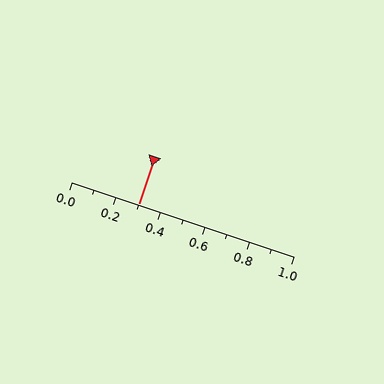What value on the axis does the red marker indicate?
The marker indicates approximately 0.3.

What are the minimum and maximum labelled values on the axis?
The axis runs from 0.0 to 1.0.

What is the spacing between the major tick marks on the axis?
The major ticks are spaced 0.2 apart.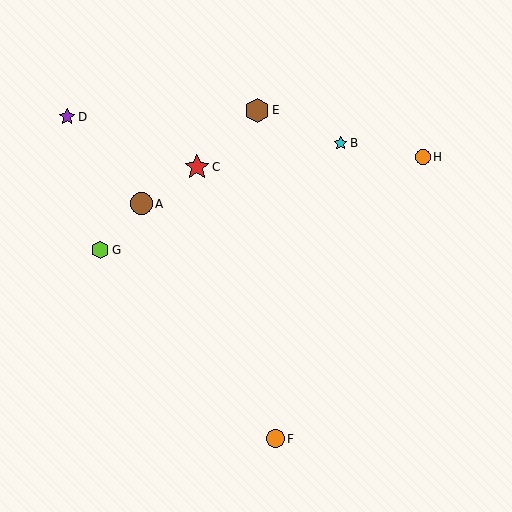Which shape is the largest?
The red star (labeled C) is the largest.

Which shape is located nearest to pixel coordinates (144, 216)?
The brown circle (labeled A) at (141, 204) is nearest to that location.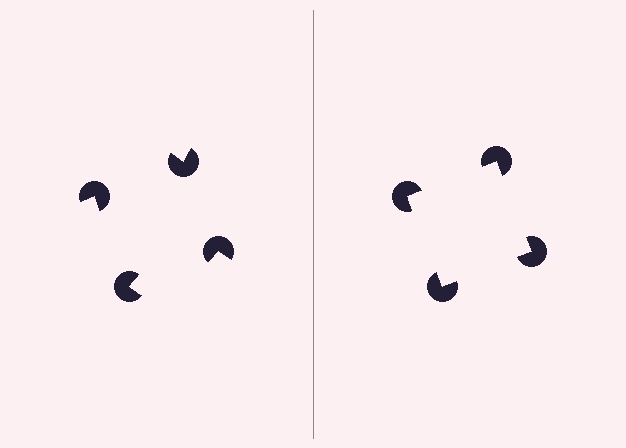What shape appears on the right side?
An illusory square.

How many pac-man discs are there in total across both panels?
8 — 4 on each side.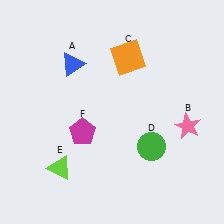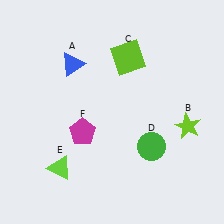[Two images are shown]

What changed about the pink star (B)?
In Image 1, B is pink. In Image 2, it changed to lime.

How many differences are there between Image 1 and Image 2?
There are 2 differences between the two images.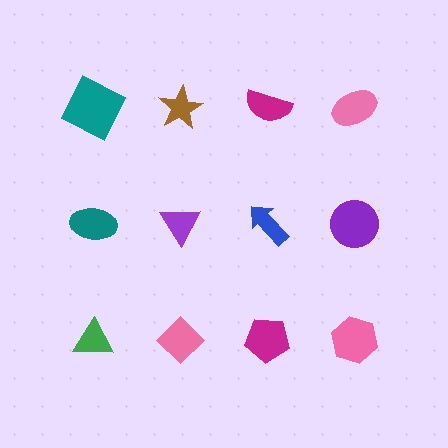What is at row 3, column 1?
A green triangle.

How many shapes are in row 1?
4 shapes.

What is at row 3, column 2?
A pink diamond.